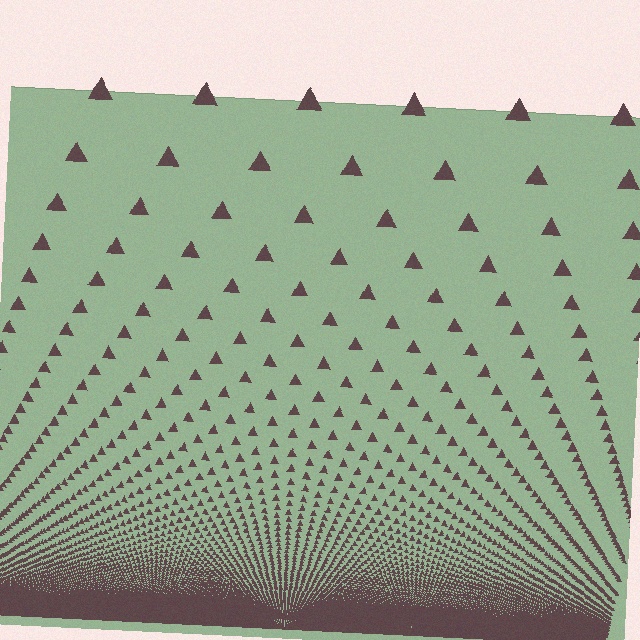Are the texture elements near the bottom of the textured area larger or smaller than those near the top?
Smaller. The gradient is inverted — elements near the bottom are smaller and denser.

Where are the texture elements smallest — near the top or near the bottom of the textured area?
Near the bottom.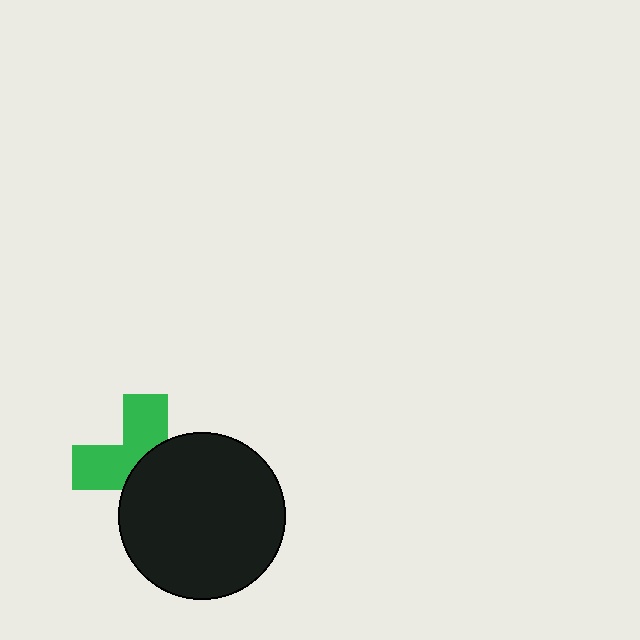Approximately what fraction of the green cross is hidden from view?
Roughly 54% of the green cross is hidden behind the black circle.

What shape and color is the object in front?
The object in front is a black circle.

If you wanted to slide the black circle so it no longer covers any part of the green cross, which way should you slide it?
Slide it toward the lower-right — that is the most direct way to separate the two shapes.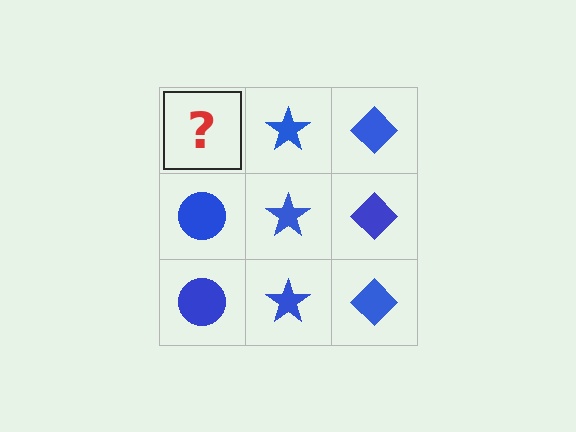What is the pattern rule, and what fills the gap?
The rule is that each column has a consistent shape. The gap should be filled with a blue circle.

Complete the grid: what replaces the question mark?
The question mark should be replaced with a blue circle.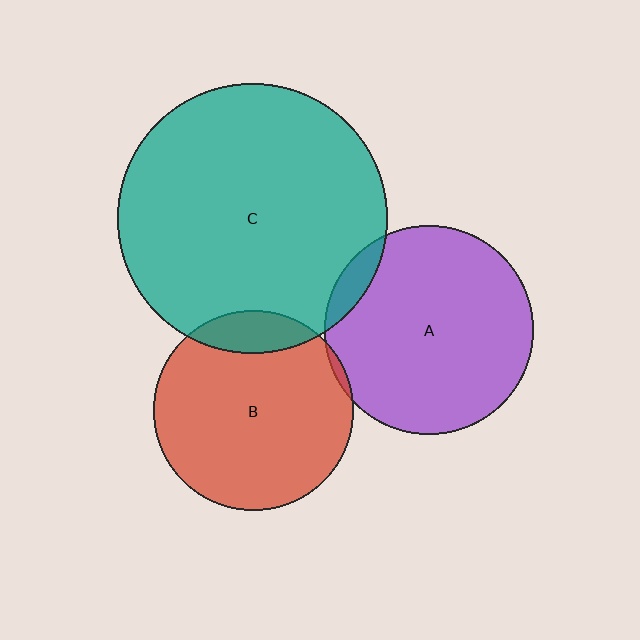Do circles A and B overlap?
Yes.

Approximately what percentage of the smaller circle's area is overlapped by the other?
Approximately 5%.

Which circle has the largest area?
Circle C (teal).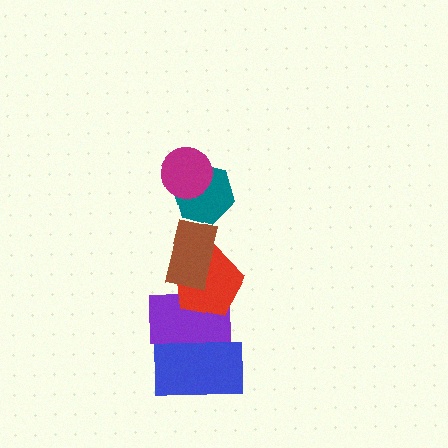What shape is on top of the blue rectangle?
The purple rectangle is on top of the blue rectangle.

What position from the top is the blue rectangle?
The blue rectangle is 6th from the top.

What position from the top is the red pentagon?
The red pentagon is 4th from the top.